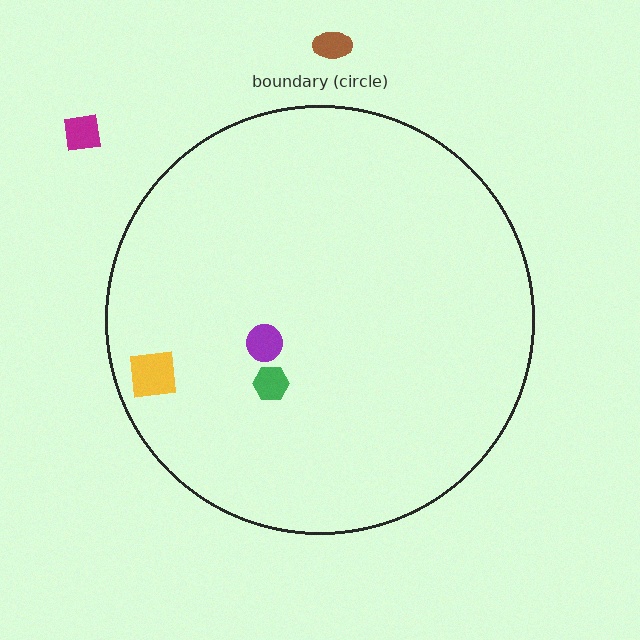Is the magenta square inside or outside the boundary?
Outside.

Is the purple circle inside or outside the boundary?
Inside.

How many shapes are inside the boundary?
3 inside, 2 outside.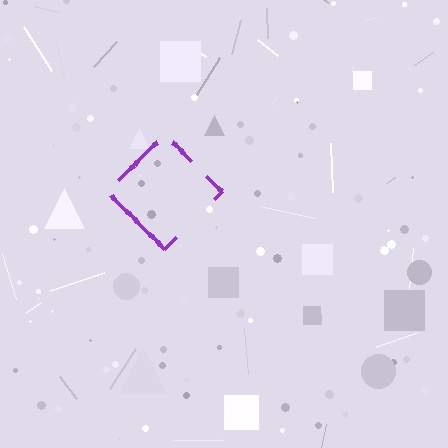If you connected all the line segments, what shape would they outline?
They would outline a diamond.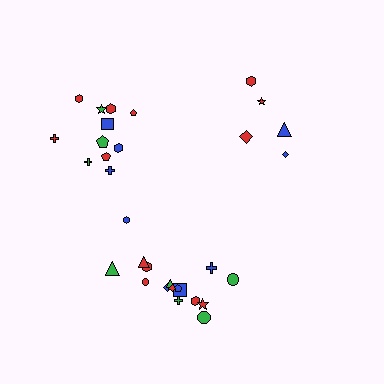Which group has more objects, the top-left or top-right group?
The top-left group.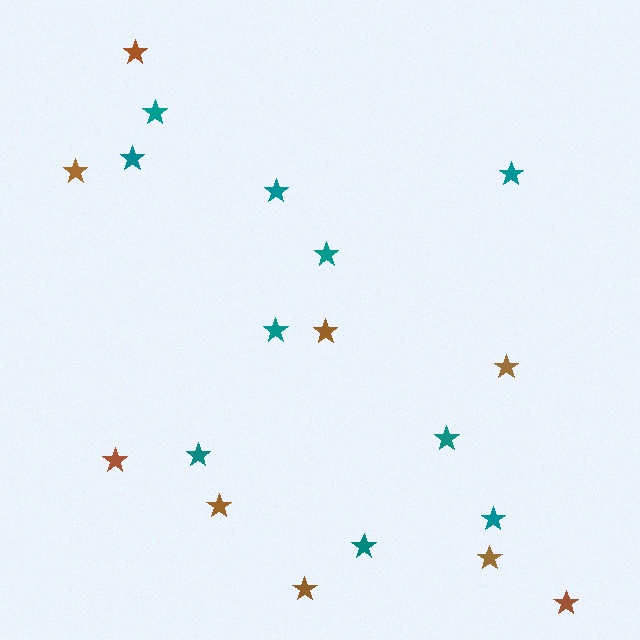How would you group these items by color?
There are 2 groups: one group of brown stars (9) and one group of teal stars (10).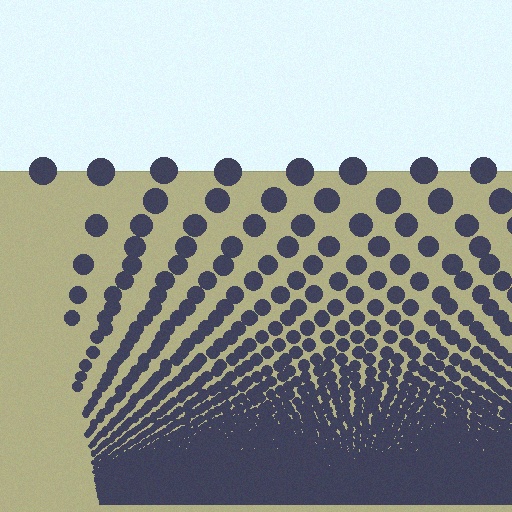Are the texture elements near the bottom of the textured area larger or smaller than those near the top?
Smaller. The gradient is inverted — elements near the bottom are smaller and denser.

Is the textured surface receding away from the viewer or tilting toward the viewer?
The surface appears to tilt toward the viewer. Texture elements get larger and sparser toward the top.